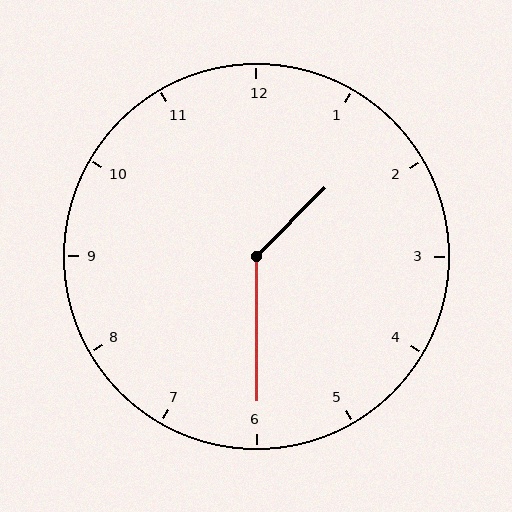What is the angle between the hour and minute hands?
Approximately 135 degrees.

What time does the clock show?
1:30.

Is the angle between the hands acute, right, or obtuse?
It is obtuse.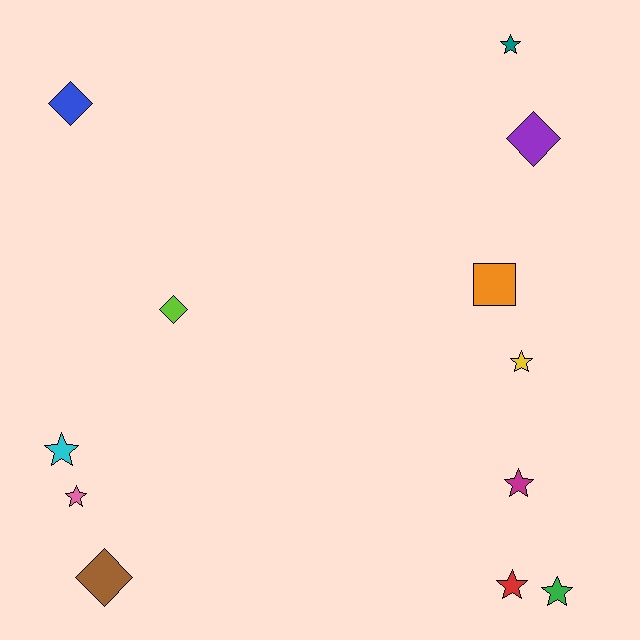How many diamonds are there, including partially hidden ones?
There are 4 diamonds.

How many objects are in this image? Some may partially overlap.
There are 12 objects.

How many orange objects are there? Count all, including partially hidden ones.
There is 1 orange object.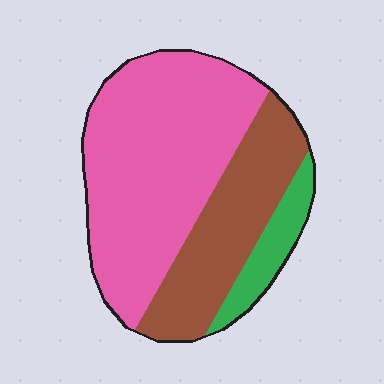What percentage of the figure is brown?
Brown covers about 30% of the figure.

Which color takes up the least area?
Green, at roughly 10%.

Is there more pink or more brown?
Pink.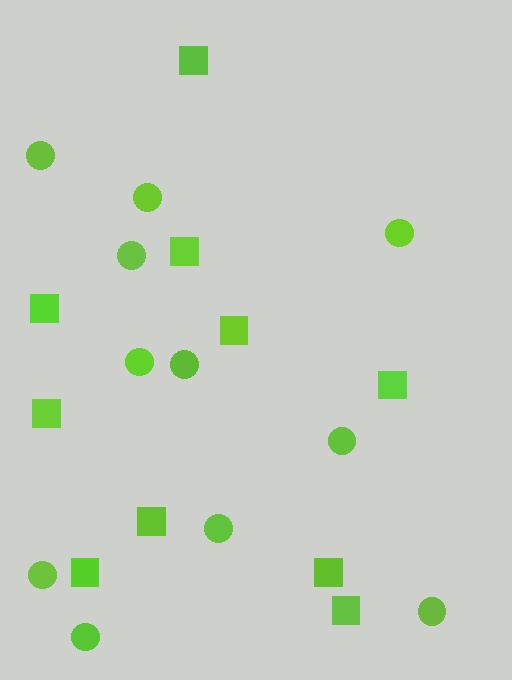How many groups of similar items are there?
There are 2 groups: one group of squares (10) and one group of circles (11).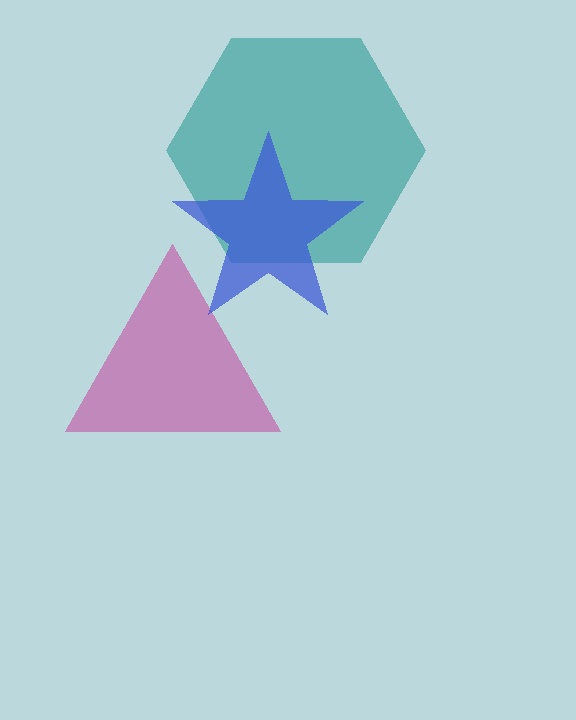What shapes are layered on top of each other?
The layered shapes are: a teal hexagon, a magenta triangle, a blue star.